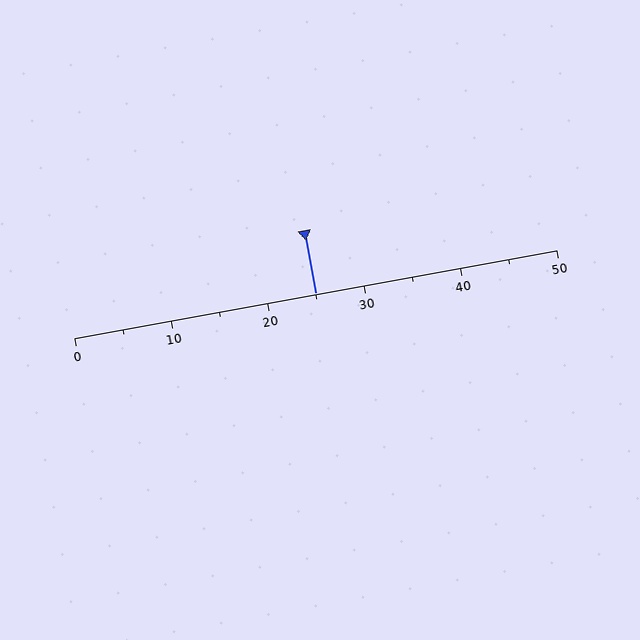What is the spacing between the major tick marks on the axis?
The major ticks are spaced 10 apart.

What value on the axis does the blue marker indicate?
The marker indicates approximately 25.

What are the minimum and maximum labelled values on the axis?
The axis runs from 0 to 50.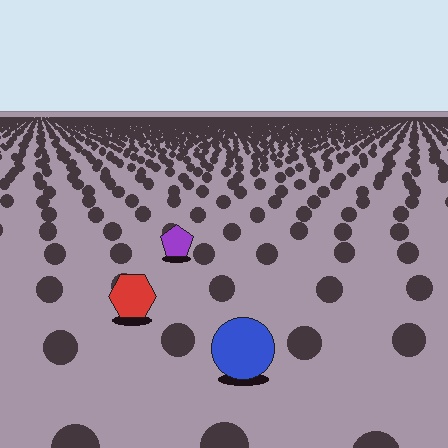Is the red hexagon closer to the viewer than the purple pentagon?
Yes. The red hexagon is closer — you can tell from the texture gradient: the ground texture is coarser near it.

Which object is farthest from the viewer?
The purple pentagon is farthest from the viewer. It appears smaller and the ground texture around it is denser.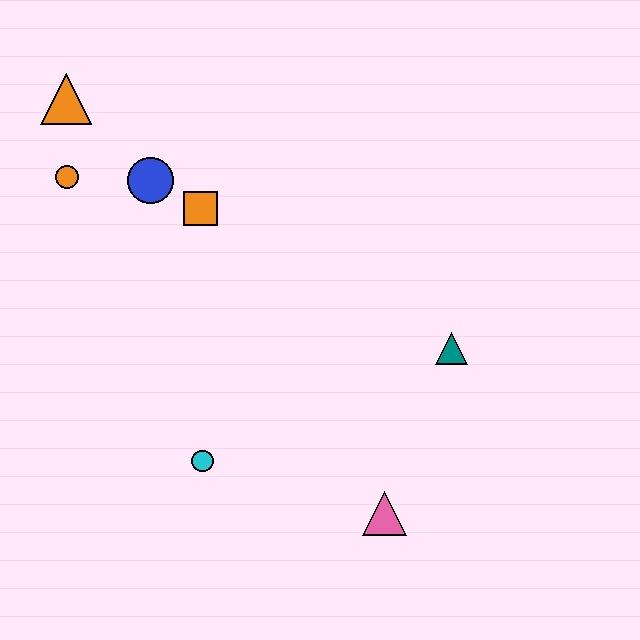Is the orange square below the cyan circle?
No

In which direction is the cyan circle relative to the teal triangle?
The cyan circle is to the left of the teal triangle.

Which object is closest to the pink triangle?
The teal triangle is closest to the pink triangle.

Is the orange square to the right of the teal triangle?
No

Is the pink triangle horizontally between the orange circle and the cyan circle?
No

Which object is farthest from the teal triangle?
The orange triangle is farthest from the teal triangle.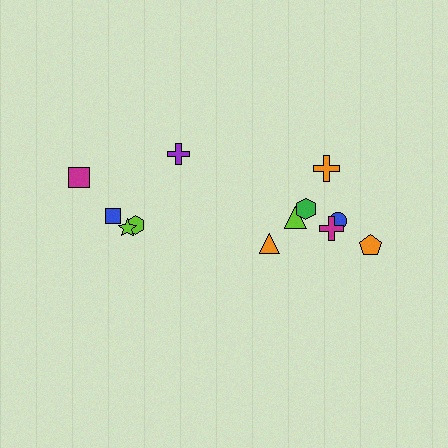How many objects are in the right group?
There are 7 objects.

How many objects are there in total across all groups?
There are 12 objects.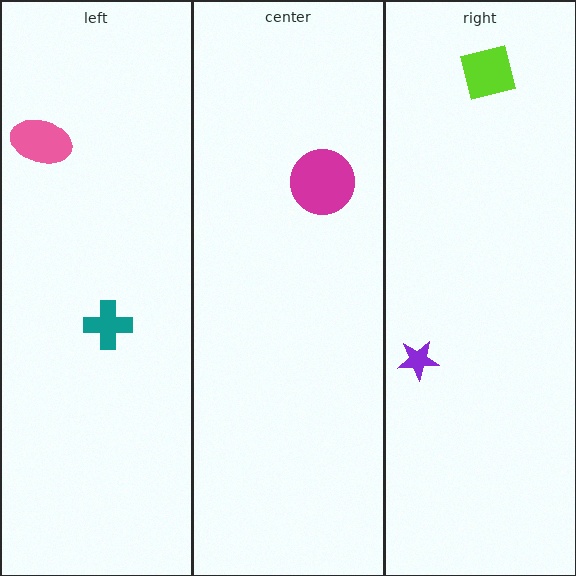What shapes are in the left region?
The teal cross, the pink ellipse.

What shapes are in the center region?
The magenta circle.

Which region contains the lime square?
The right region.